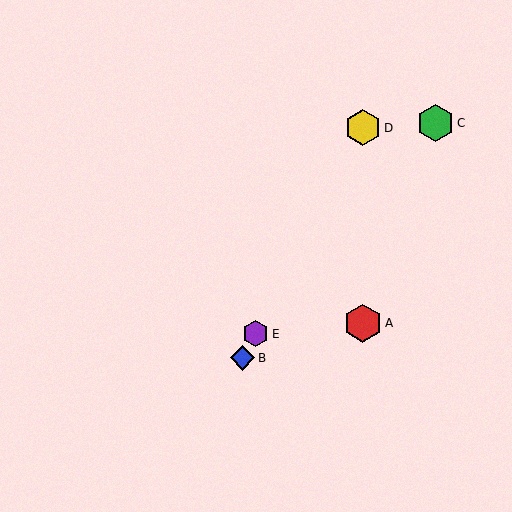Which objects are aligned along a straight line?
Objects B, D, E are aligned along a straight line.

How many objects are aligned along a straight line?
3 objects (B, D, E) are aligned along a straight line.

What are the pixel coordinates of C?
Object C is at (435, 123).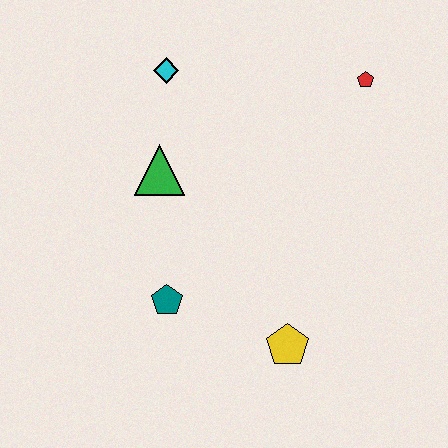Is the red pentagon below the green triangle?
No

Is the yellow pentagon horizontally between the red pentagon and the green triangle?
Yes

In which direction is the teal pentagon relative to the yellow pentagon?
The teal pentagon is to the left of the yellow pentagon.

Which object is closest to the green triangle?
The cyan diamond is closest to the green triangle.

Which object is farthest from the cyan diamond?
The yellow pentagon is farthest from the cyan diamond.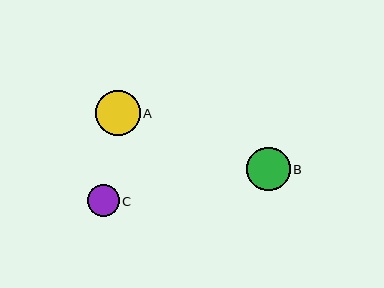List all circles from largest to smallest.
From largest to smallest: A, B, C.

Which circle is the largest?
Circle A is the largest with a size of approximately 45 pixels.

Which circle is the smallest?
Circle C is the smallest with a size of approximately 32 pixels.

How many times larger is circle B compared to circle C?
Circle B is approximately 1.4 times the size of circle C.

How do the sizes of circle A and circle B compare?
Circle A and circle B are approximately the same size.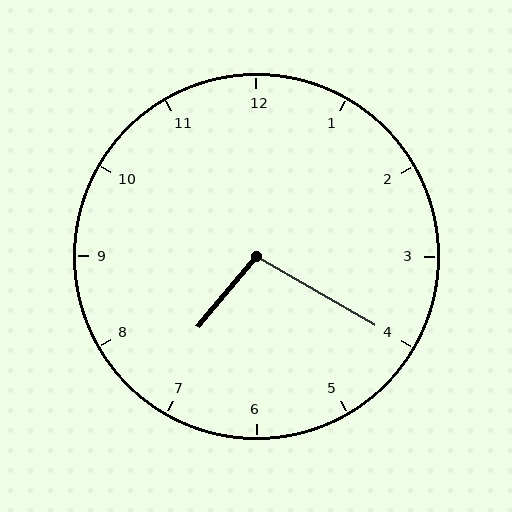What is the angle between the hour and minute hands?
Approximately 100 degrees.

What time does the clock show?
7:20.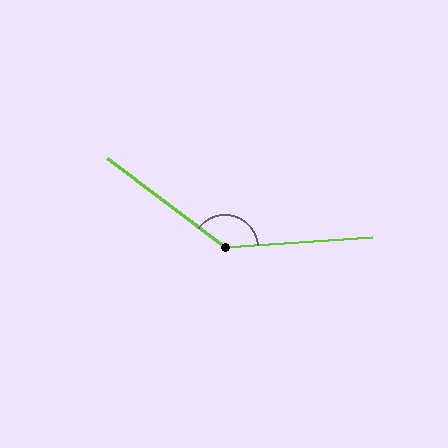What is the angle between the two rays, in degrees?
Approximately 139 degrees.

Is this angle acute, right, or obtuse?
It is obtuse.